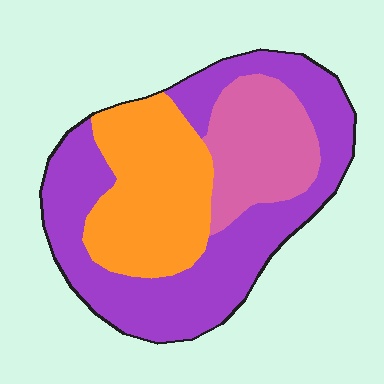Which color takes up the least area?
Pink, at roughly 20%.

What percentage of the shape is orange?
Orange covers 30% of the shape.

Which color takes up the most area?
Purple, at roughly 50%.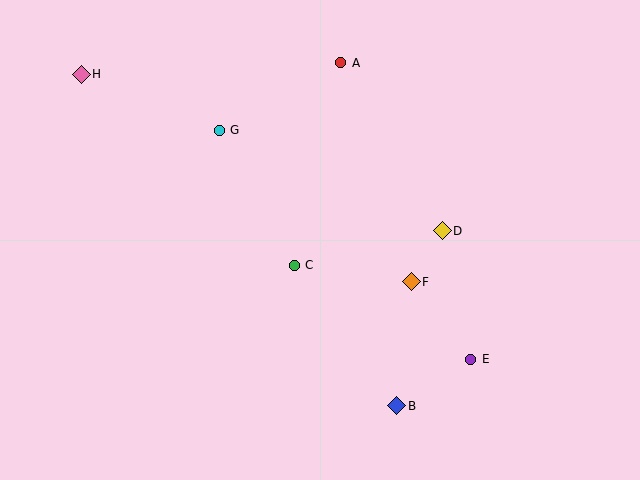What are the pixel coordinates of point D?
Point D is at (442, 231).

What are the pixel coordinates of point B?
Point B is at (397, 406).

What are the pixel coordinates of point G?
Point G is at (219, 130).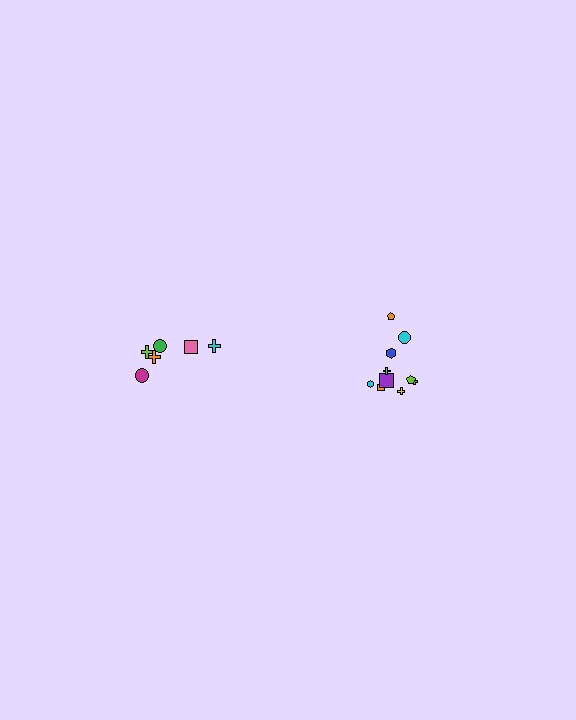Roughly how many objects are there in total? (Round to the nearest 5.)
Roughly 15 objects in total.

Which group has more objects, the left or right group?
The right group.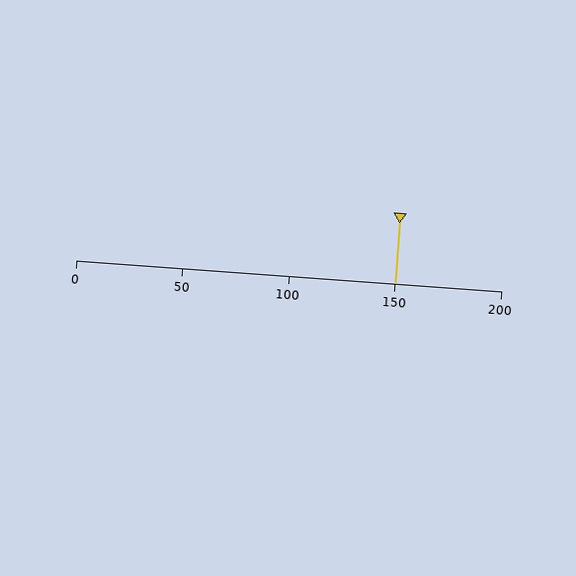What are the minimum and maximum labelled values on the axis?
The axis runs from 0 to 200.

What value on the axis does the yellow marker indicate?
The marker indicates approximately 150.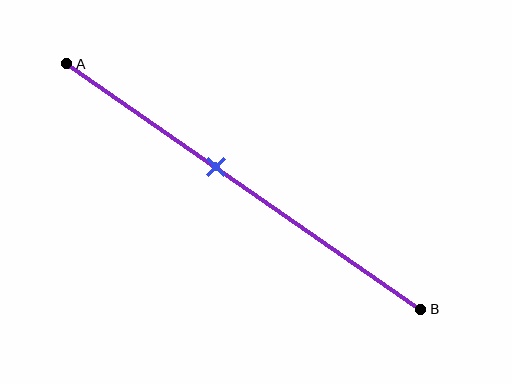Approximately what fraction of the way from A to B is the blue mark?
The blue mark is approximately 40% of the way from A to B.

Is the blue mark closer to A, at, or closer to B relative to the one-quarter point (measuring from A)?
The blue mark is closer to point B than the one-quarter point of segment AB.